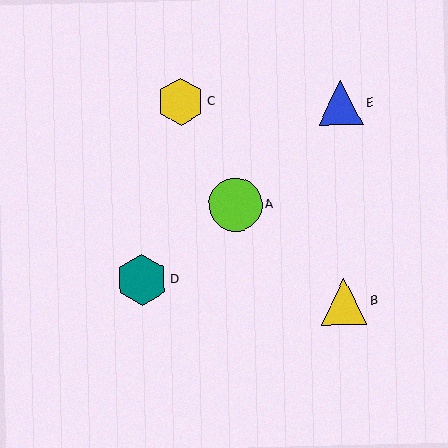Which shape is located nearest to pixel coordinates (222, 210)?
The lime circle (labeled A) at (236, 204) is nearest to that location.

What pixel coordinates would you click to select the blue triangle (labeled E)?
Click at (341, 103) to select the blue triangle E.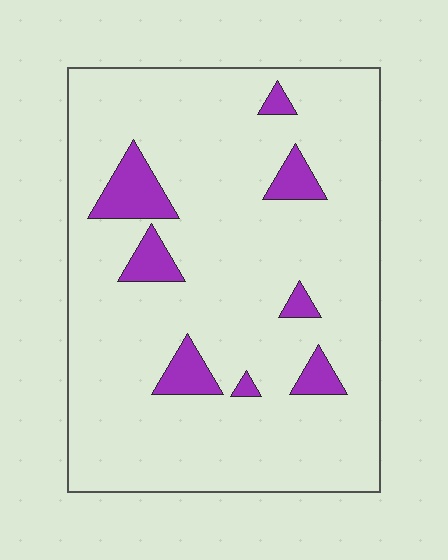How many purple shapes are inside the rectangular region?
8.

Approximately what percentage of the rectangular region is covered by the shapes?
Approximately 10%.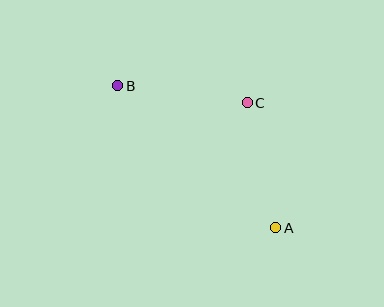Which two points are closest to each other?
Points A and C are closest to each other.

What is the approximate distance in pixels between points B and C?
The distance between B and C is approximately 131 pixels.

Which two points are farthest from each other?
Points A and B are farthest from each other.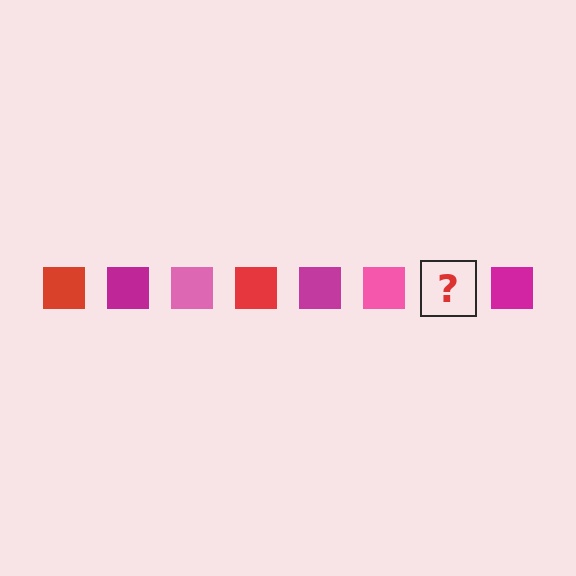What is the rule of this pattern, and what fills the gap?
The rule is that the pattern cycles through red, magenta, pink squares. The gap should be filled with a red square.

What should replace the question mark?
The question mark should be replaced with a red square.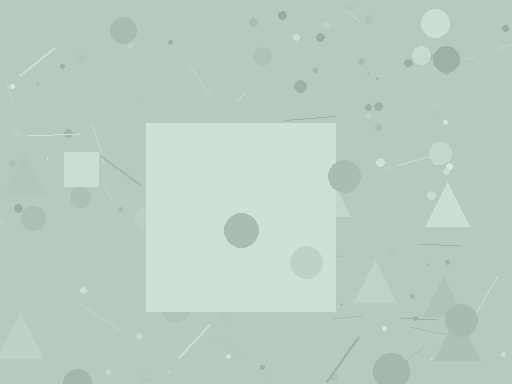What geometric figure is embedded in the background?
A square is embedded in the background.